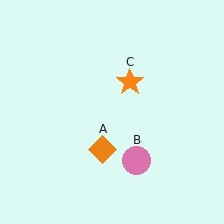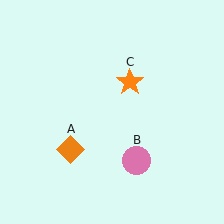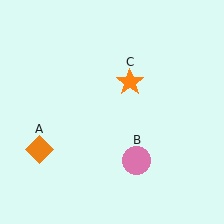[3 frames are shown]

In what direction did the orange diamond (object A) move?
The orange diamond (object A) moved left.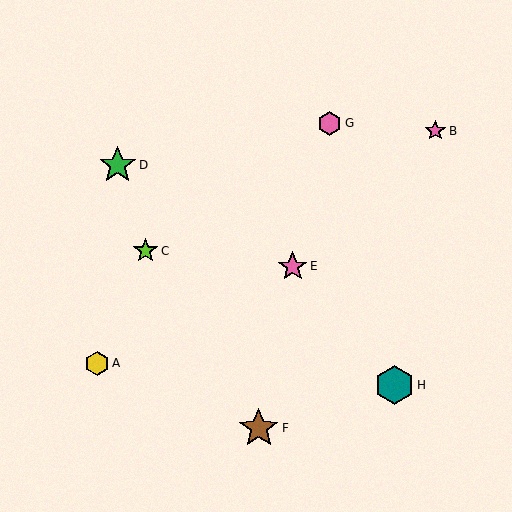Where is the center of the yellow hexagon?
The center of the yellow hexagon is at (97, 363).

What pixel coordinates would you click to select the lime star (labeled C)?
Click at (145, 251) to select the lime star C.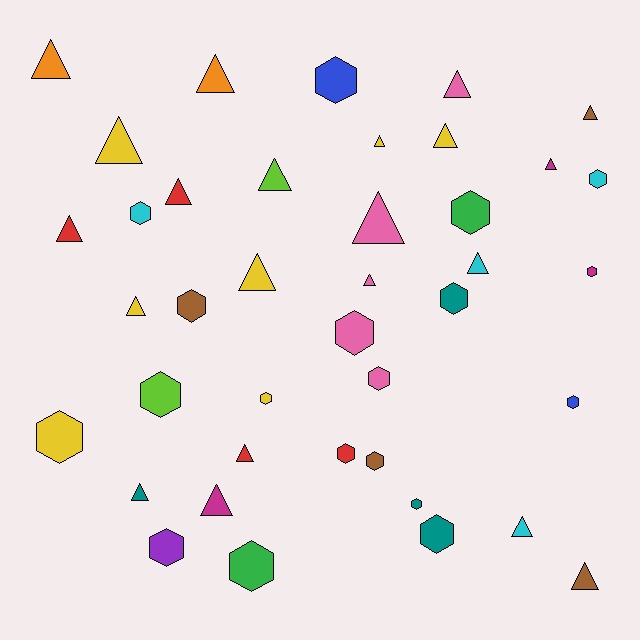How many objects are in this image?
There are 40 objects.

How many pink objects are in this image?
There are 5 pink objects.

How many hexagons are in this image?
There are 19 hexagons.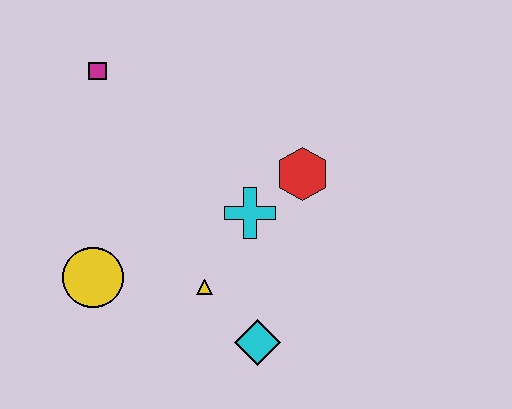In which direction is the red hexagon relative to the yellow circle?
The red hexagon is to the right of the yellow circle.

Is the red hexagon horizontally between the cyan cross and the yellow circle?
No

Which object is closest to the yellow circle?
The yellow triangle is closest to the yellow circle.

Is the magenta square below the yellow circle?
No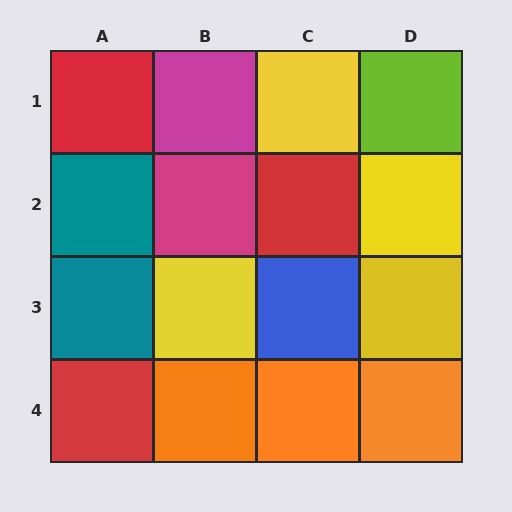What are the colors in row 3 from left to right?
Teal, yellow, blue, yellow.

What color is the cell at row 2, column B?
Magenta.